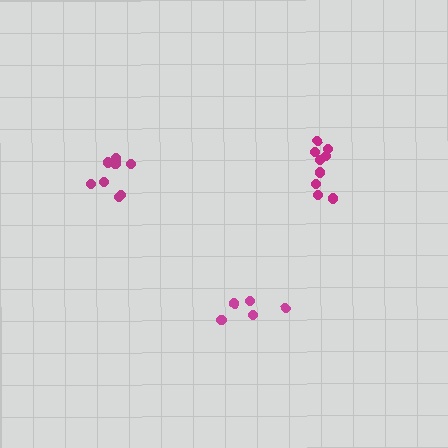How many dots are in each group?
Group 1: 8 dots, Group 2: 9 dots, Group 3: 5 dots (22 total).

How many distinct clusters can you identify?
There are 3 distinct clusters.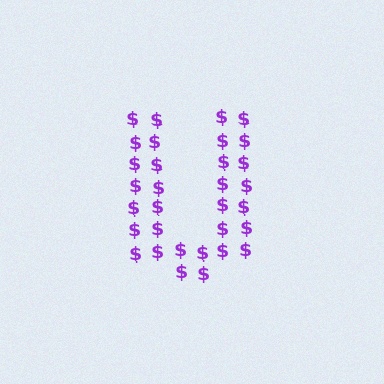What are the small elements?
The small elements are dollar signs.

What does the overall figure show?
The overall figure shows the letter U.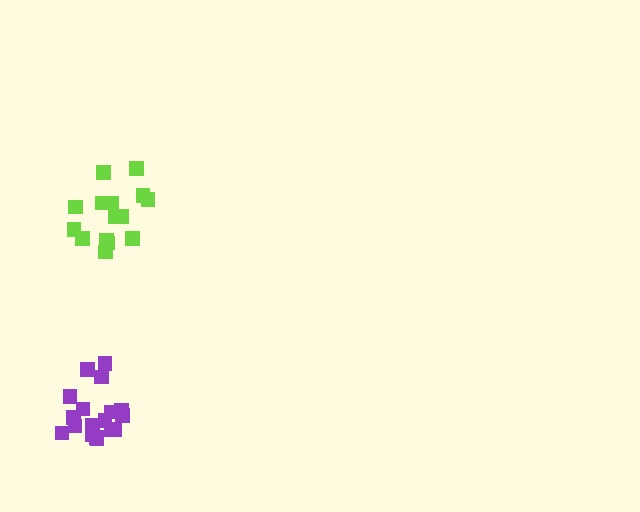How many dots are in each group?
Group 1: 15 dots, Group 2: 18 dots (33 total).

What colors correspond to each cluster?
The clusters are colored: lime, purple.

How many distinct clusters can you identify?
There are 2 distinct clusters.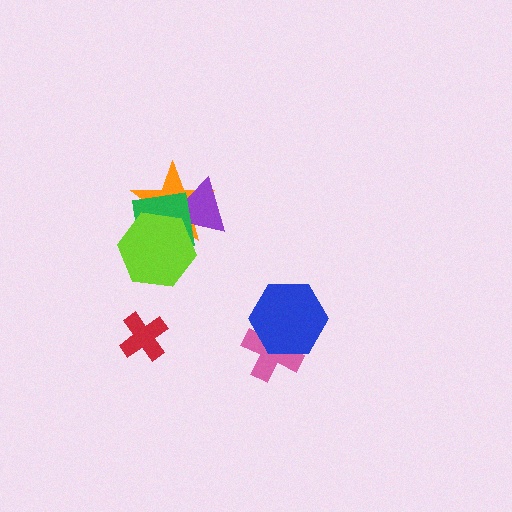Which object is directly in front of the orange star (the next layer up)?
The purple triangle is directly in front of the orange star.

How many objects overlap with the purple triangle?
3 objects overlap with the purple triangle.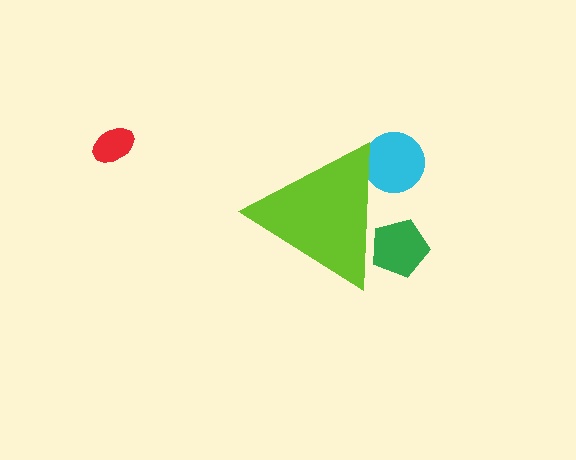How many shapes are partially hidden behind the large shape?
2 shapes are partially hidden.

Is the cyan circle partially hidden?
Yes, the cyan circle is partially hidden behind the lime triangle.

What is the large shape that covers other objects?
A lime triangle.